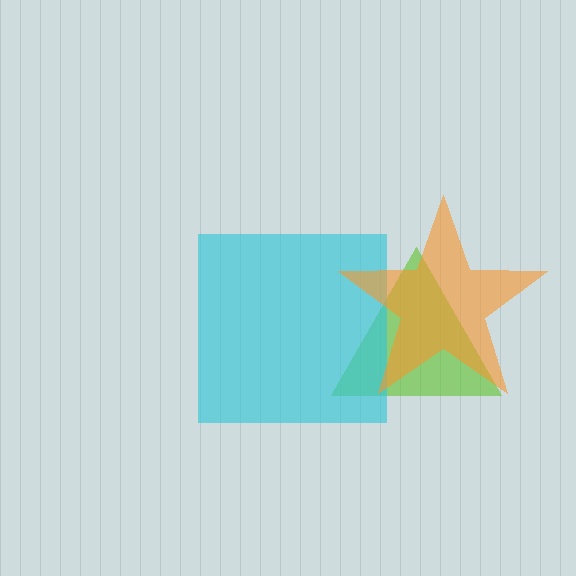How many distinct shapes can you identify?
There are 3 distinct shapes: a lime triangle, a cyan square, an orange star.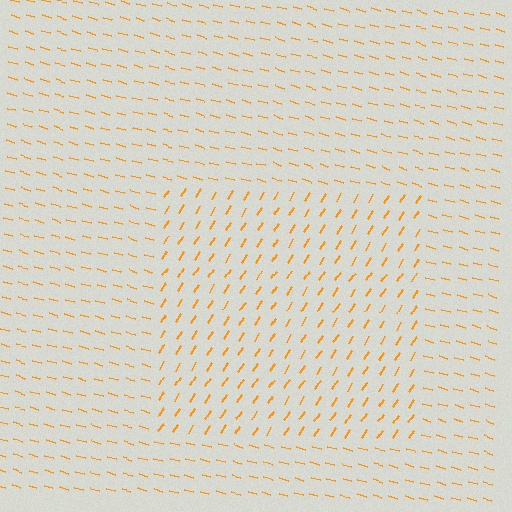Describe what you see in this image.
The image is filled with small orange line segments. A rectangle region in the image has lines oriented differently from the surrounding lines, creating a visible texture boundary.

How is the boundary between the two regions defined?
The boundary is defined purely by a change in line orientation (approximately 73 degrees difference). All lines are the same color and thickness.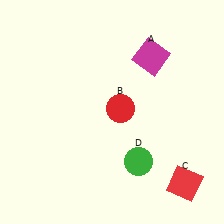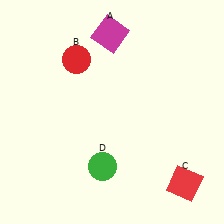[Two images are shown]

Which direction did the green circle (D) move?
The green circle (D) moved left.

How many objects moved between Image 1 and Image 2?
3 objects moved between the two images.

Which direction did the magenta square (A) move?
The magenta square (A) moved left.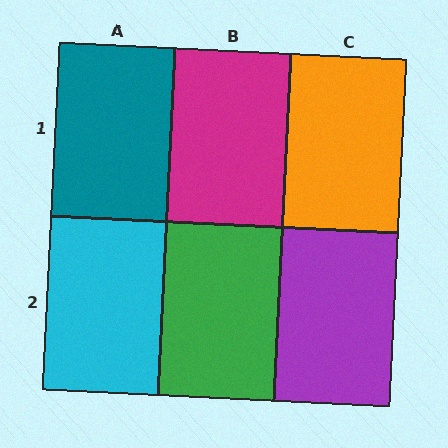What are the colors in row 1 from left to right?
Teal, magenta, orange.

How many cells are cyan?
1 cell is cyan.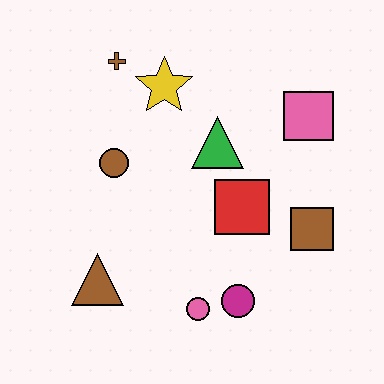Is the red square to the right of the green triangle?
Yes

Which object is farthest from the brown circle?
The brown square is farthest from the brown circle.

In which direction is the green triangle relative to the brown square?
The green triangle is to the left of the brown square.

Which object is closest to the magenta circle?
The pink circle is closest to the magenta circle.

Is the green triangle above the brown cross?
No